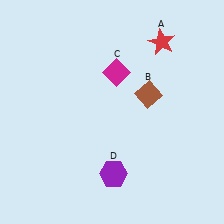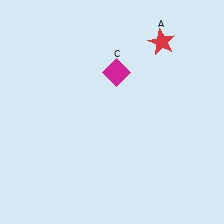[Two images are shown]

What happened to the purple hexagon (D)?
The purple hexagon (D) was removed in Image 2. It was in the bottom-right area of Image 1.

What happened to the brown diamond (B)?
The brown diamond (B) was removed in Image 2. It was in the top-right area of Image 1.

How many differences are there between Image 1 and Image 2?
There are 2 differences between the two images.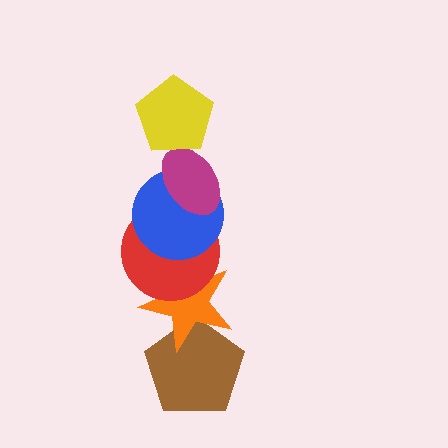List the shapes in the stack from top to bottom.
From top to bottom: the yellow pentagon, the magenta ellipse, the blue circle, the red circle, the orange star, the brown pentagon.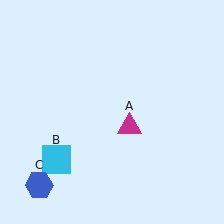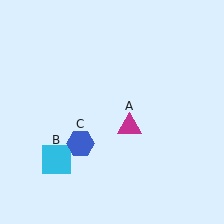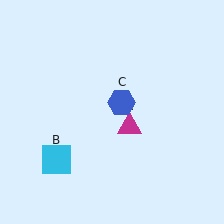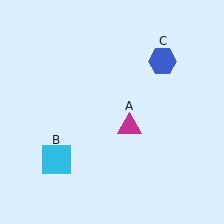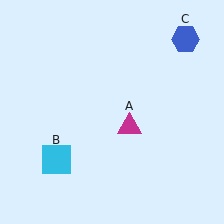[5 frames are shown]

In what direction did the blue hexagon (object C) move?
The blue hexagon (object C) moved up and to the right.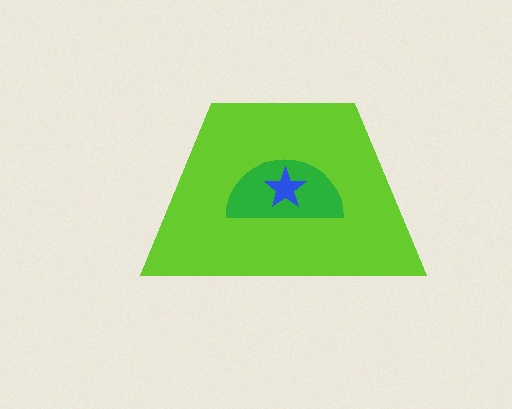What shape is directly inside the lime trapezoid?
The green semicircle.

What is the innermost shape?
The blue star.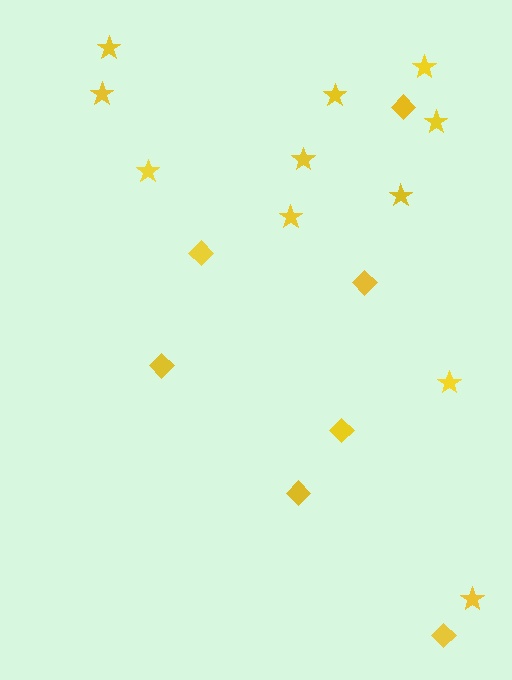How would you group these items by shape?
There are 2 groups: one group of stars (11) and one group of diamonds (7).